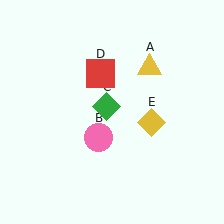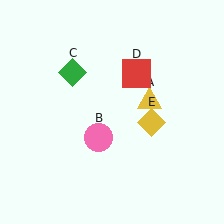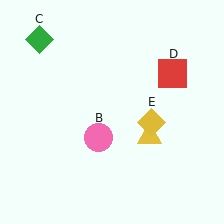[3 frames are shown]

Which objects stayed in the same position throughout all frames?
Pink circle (object B) and yellow diamond (object E) remained stationary.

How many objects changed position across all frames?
3 objects changed position: yellow triangle (object A), green diamond (object C), red square (object D).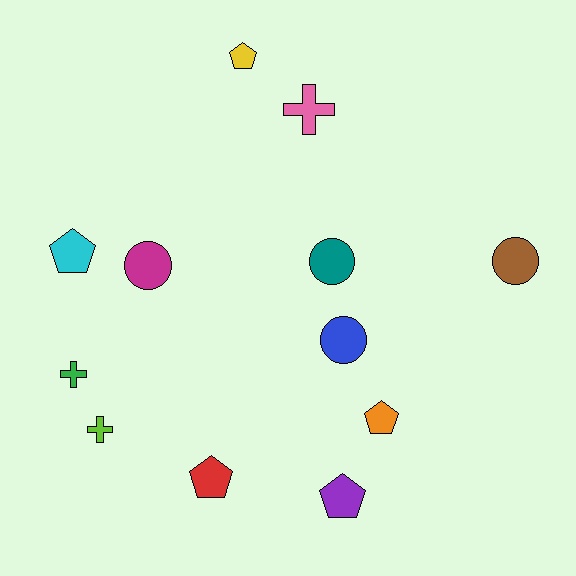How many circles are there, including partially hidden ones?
There are 4 circles.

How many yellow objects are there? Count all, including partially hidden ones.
There is 1 yellow object.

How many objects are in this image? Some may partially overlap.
There are 12 objects.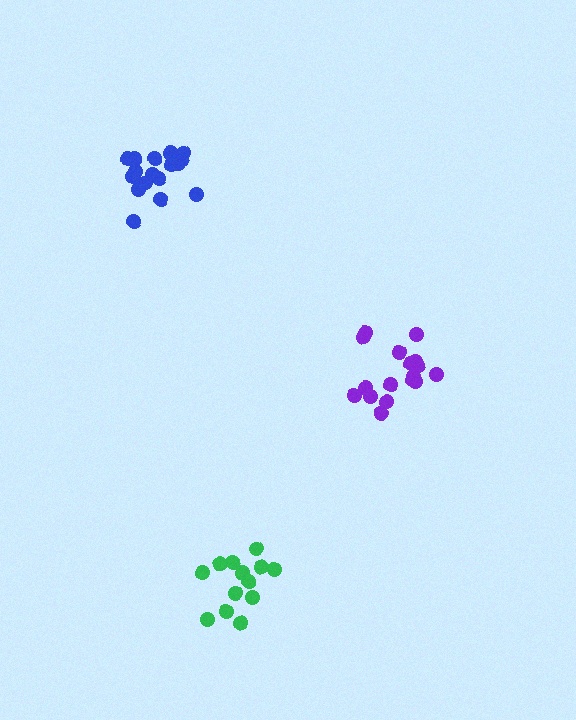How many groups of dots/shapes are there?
There are 3 groups.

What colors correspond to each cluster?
The clusters are colored: green, purple, blue.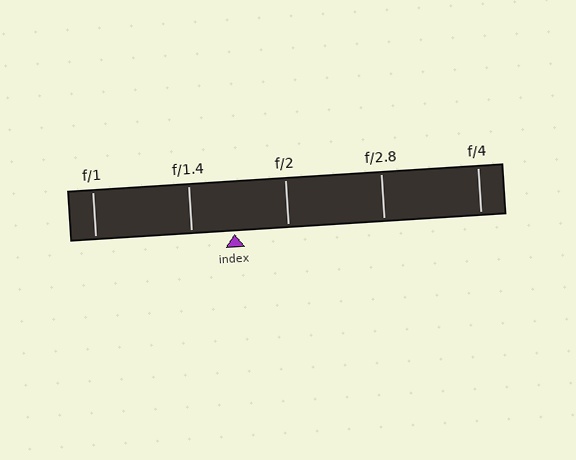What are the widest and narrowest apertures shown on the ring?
The widest aperture shown is f/1 and the narrowest is f/4.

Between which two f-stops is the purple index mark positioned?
The index mark is between f/1.4 and f/2.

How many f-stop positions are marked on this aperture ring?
There are 5 f-stop positions marked.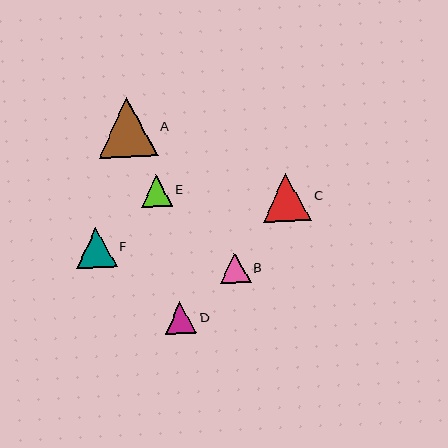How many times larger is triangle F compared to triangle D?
Triangle F is approximately 1.3 times the size of triangle D.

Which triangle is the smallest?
Triangle B is the smallest with a size of approximately 30 pixels.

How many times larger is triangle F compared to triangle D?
Triangle F is approximately 1.3 times the size of triangle D.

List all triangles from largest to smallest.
From largest to smallest: A, C, F, E, D, B.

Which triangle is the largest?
Triangle A is the largest with a size of approximately 59 pixels.